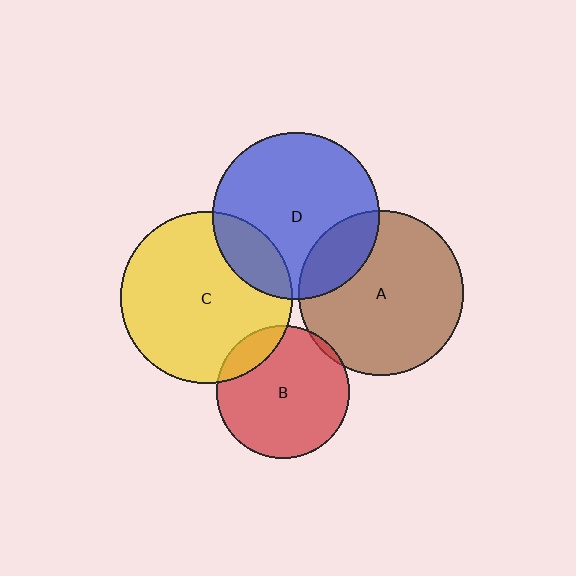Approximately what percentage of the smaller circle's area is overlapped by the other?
Approximately 20%.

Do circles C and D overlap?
Yes.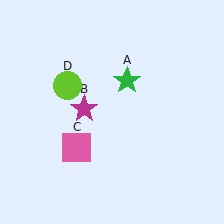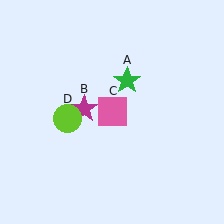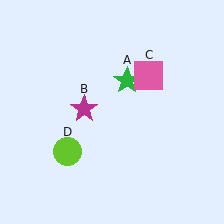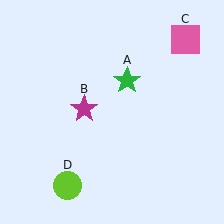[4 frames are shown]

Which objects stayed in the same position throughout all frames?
Green star (object A) and magenta star (object B) remained stationary.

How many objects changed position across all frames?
2 objects changed position: pink square (object C), lime circle (object D).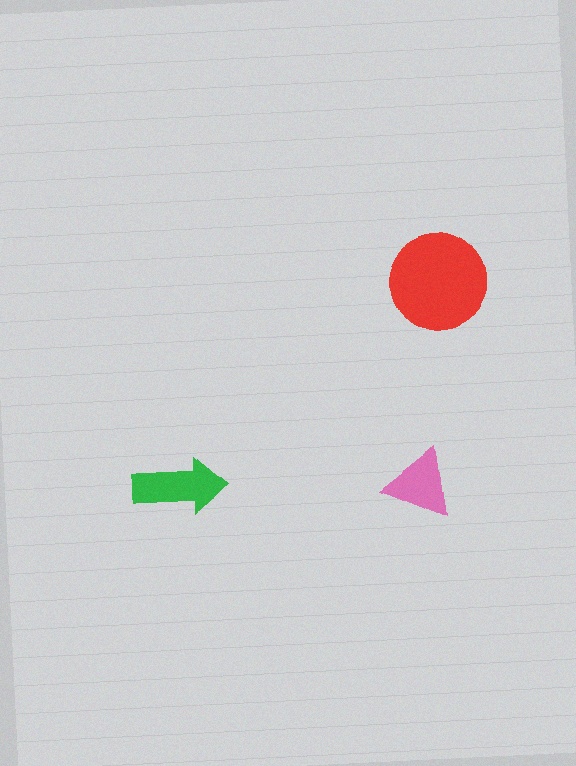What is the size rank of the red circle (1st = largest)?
1st.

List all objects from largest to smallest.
The red circle, the green arrow, the pink triangle.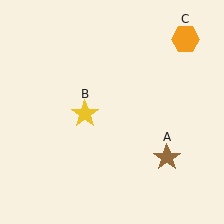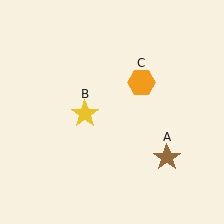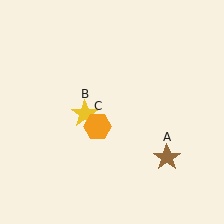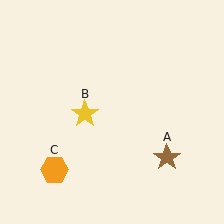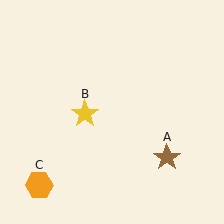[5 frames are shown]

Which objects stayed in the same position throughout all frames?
Brown star (object A) and yellow star (object B) remained stationary.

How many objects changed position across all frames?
1 object changed position: orange hexagon (object C).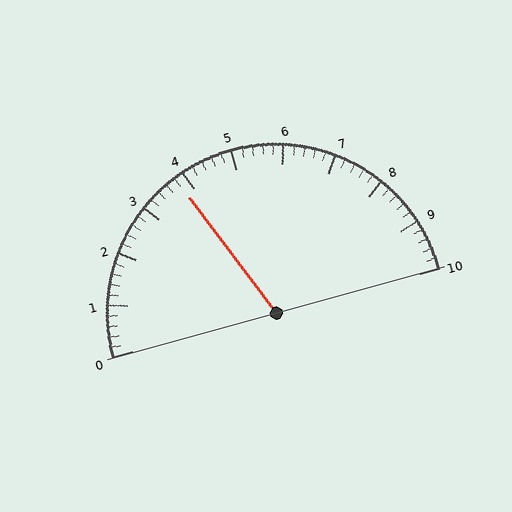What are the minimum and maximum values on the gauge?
The gauge ranges from 0 to 10.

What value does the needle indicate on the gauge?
The needle indicates approximately 3.8.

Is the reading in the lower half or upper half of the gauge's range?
The reading is in the lower half of the range (0 to 10).